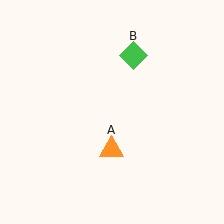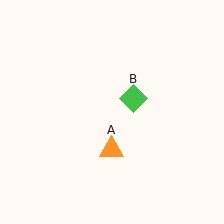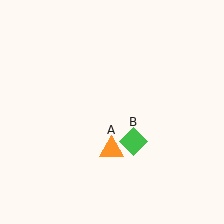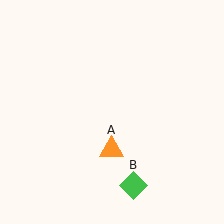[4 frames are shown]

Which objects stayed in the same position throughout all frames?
Orange triangle (object A) remained stationary.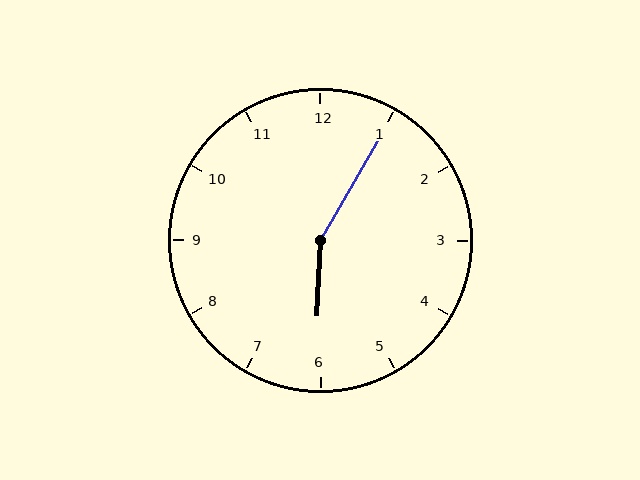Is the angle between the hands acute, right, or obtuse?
It is obtuse.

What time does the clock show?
6:05.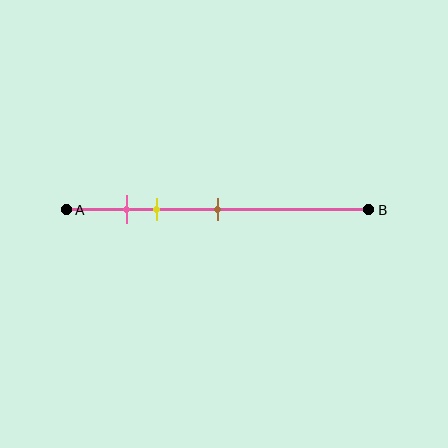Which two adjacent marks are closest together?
The pink and yellow marks are the closest adjacent pair.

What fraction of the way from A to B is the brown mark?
The brown mark is approximately 50% (0.5) of the way from A to B.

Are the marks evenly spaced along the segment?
No, the marks are not evenly spaced.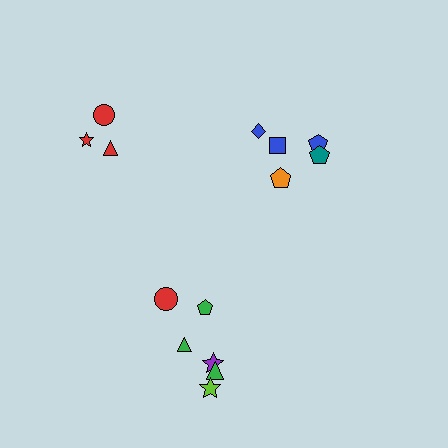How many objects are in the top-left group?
There are 3 objects.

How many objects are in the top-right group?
There are 5 objects.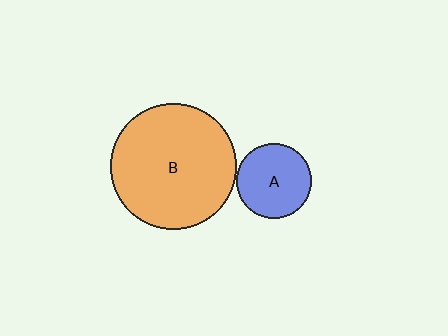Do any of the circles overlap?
No, none of the circles overlap.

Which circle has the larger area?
Circle B (orange).